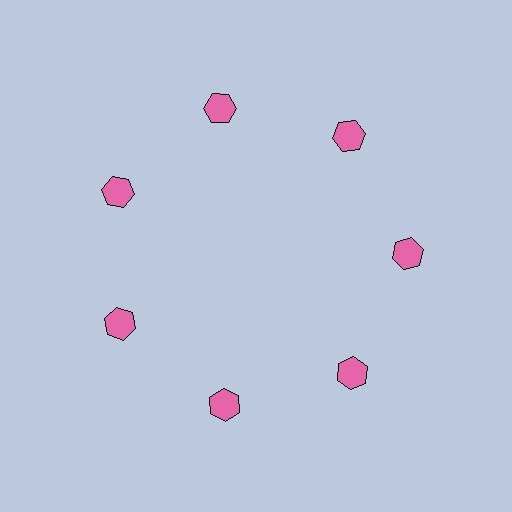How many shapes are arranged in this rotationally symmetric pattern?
There are 7 shapes, arranged in 7 groups of 1.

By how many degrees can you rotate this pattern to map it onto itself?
The pattern maps onto itself every 51 degrees of rotation.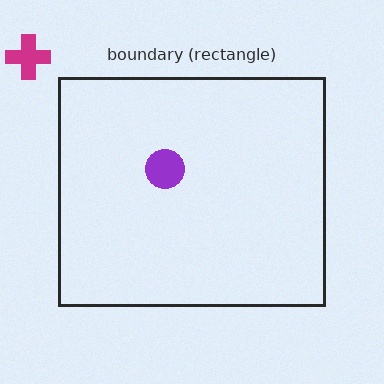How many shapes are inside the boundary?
1 inside, 1 outside.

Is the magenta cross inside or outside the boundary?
Outside.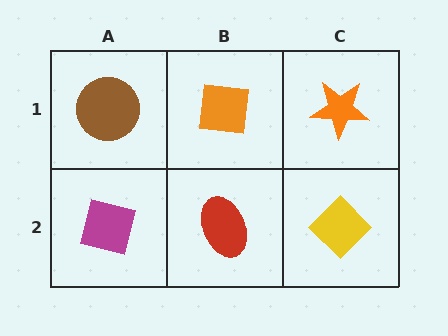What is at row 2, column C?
A yellow diamond.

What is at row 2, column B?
A red ellipse.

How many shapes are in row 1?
3 shapes.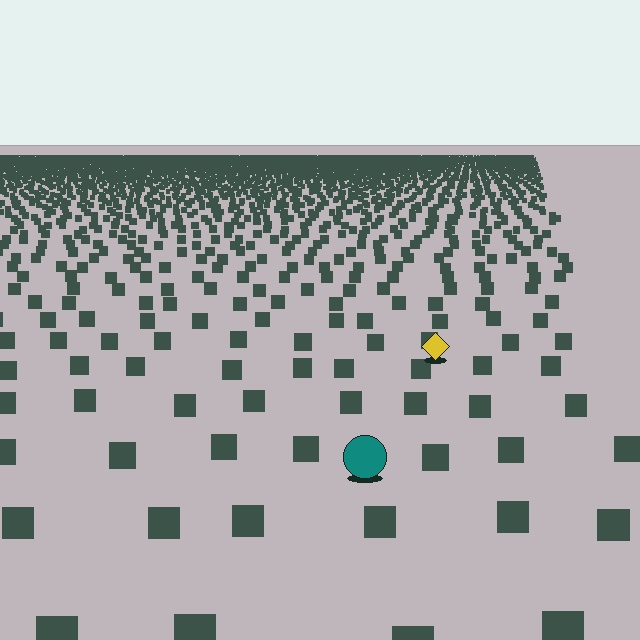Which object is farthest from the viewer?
The yellow diamond is farthest from the viewer. It appears smaller and the ground texture around it is denser.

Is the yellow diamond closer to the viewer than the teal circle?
No. The teal circle is closer — you can tell from the texture gradient: the ground texture is coarser near it.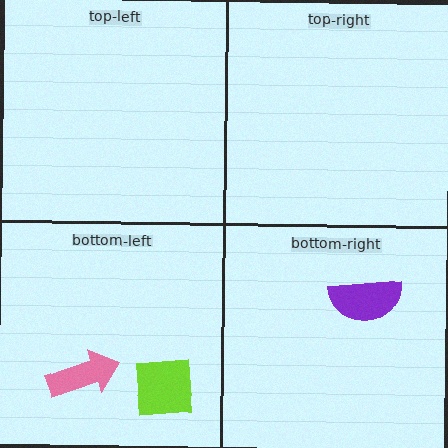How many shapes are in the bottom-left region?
2.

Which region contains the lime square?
The bottom-left region.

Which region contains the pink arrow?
The bottom-left region.